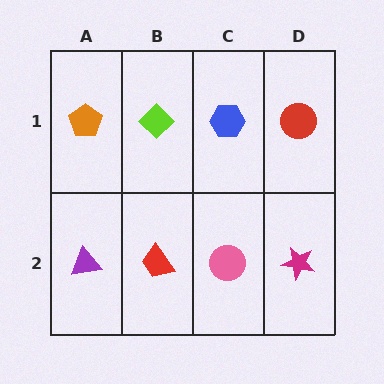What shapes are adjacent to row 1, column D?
A magenta star (row 2, column D), a blue hexagon (row 1, column C).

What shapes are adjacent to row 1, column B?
A red trapezoid (row 2, column B), an orange pentagon (row 1, column A), a blue hexagon (row 1, column C).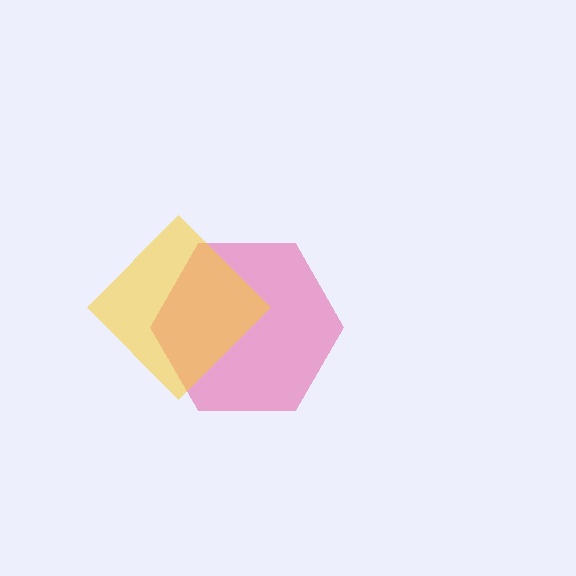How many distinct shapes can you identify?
There are 2 distinct shapes: a pink hexagon, a yellow diamond.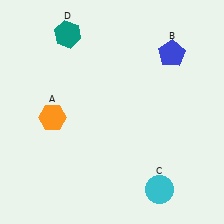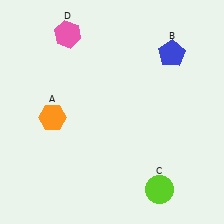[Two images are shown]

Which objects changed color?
C changed from cyan to lime. D changed from teal to pink.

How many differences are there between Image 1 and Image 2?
There are 2 differences between the two images.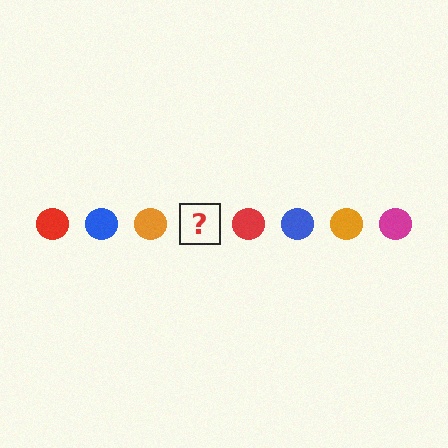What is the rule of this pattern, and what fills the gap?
The rule is that the pattern cycles through red, blue, orange, magenta circles. The gap should be filled with a magenta circle.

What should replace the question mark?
The question mark should be replaced with a magenta circle.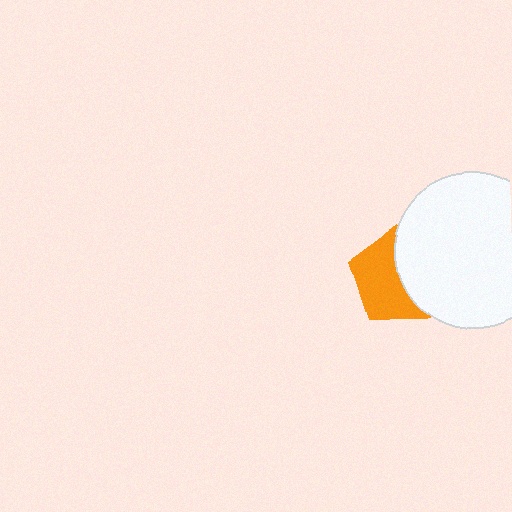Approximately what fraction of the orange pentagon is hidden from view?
Roughly 44% of the orange pentagon is hidden behind the white circle.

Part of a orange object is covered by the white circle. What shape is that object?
It is a pentagon.